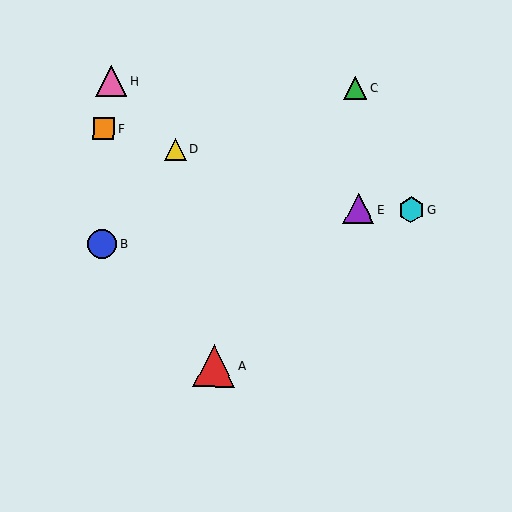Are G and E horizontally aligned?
Yes, both are at y≈210.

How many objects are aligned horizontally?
2 objects (E, G) are aligned horizontally.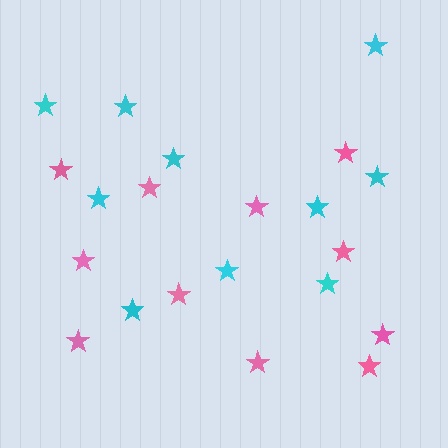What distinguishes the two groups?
There are 2 groups: one group of pink stars (11) and one group of cyan stars (10).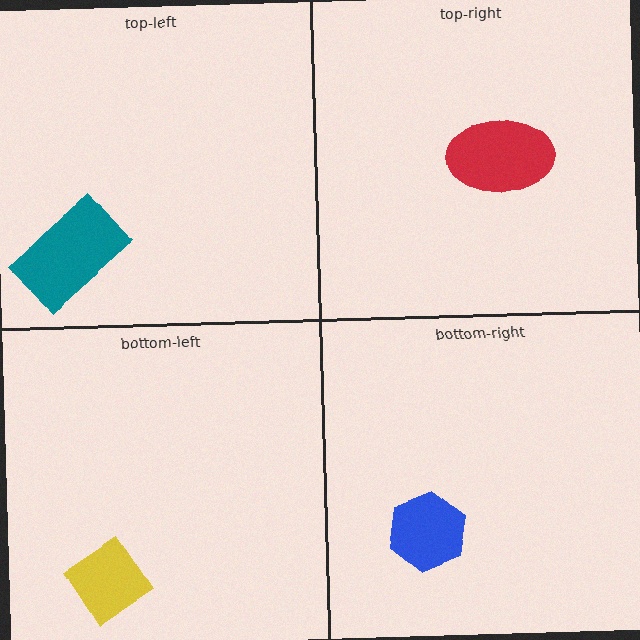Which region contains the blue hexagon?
The bottom-right region.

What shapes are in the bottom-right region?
The blue hexagon.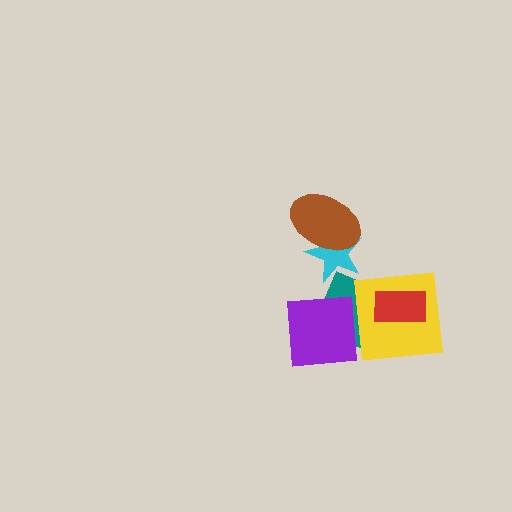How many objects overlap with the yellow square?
2 objects overlap with the yellow square.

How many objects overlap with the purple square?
1 object overlaps with the purple square.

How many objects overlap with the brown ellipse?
1 object overlaps with the brown ellipse.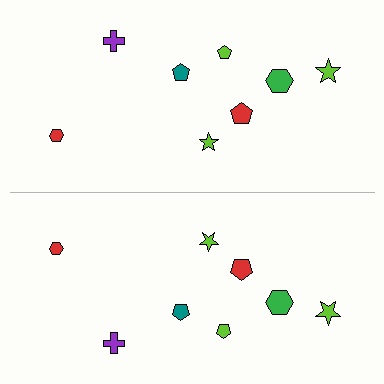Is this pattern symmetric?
Yes, this pattern has bilateral (reflection) symmetry.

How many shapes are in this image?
There are 16 shapes in this image.